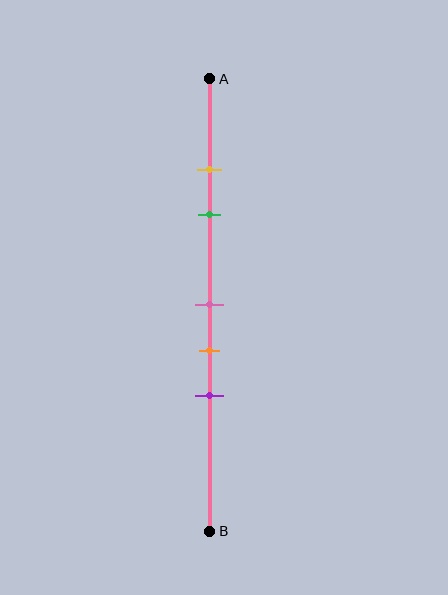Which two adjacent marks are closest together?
The yellow and green marks are the closest adjacent pair.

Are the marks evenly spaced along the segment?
No, the marks are not evenly spaced.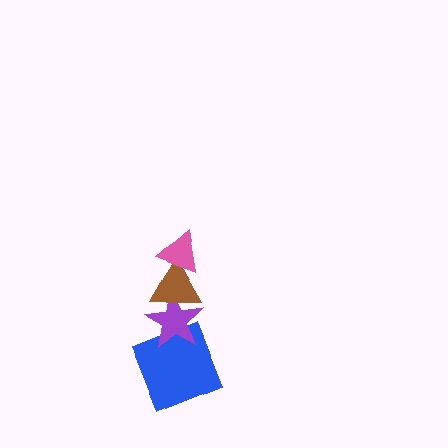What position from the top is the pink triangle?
The pink triangle is 1st from the top.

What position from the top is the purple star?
The purple star is 3rd from the top.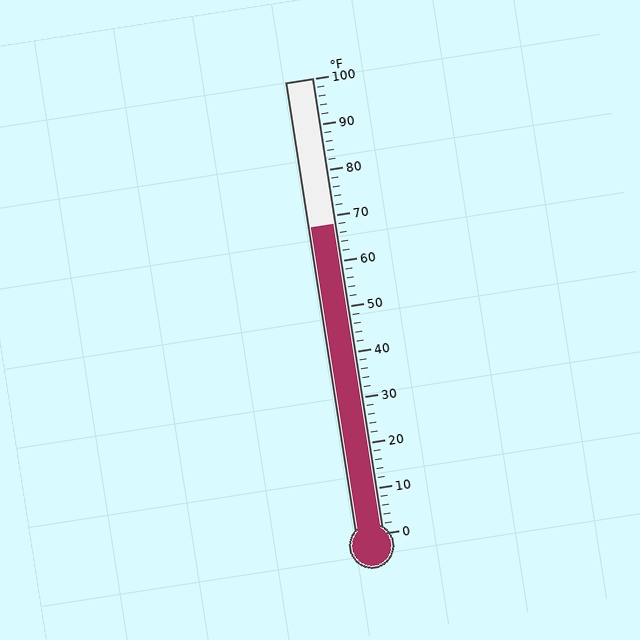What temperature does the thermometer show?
The thermometer shows approximately 68°F.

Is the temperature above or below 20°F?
The temperature is above 20°F.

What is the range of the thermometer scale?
The thermometer scale ranges from 0°F to 100°F.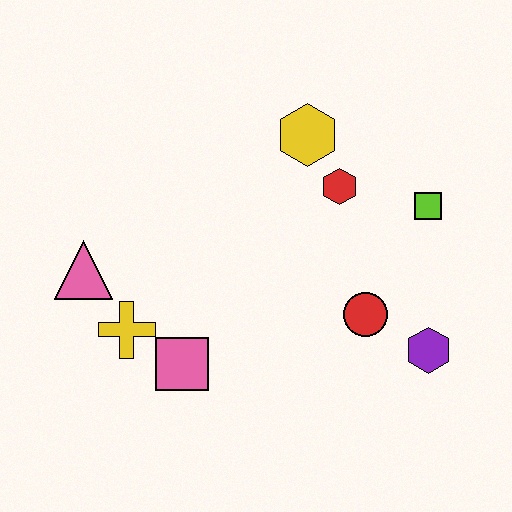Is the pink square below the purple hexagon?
Yes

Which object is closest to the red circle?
The purple hexagon is closest to the red circle.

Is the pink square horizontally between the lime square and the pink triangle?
Yes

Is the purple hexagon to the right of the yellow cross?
Yes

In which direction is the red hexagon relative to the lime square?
The red hexagon is to the left of the lime square.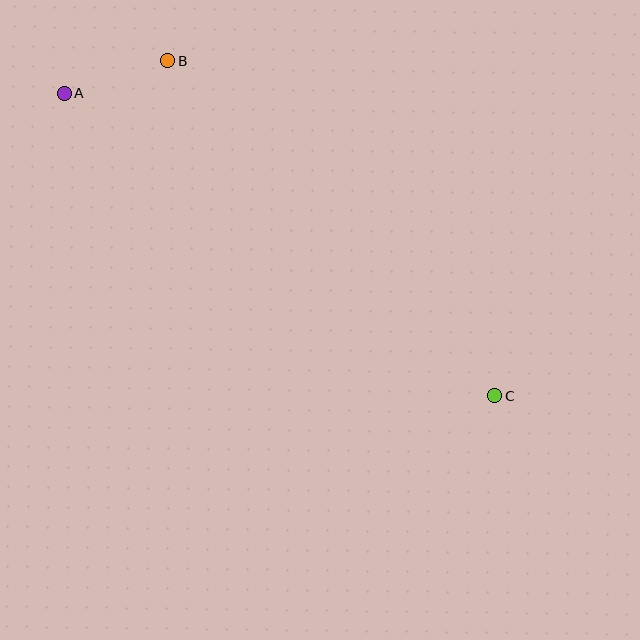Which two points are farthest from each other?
Points A and C are farthest from each other.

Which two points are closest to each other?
Points A and B are closest to each other.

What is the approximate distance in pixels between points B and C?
The distance between B and C is approximately 468 pixels.